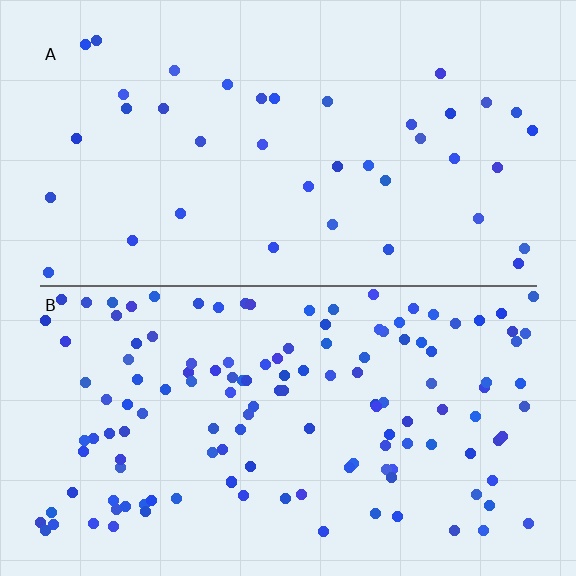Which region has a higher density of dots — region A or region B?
B (the bottom).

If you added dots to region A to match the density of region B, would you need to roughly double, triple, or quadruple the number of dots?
Approximately triple.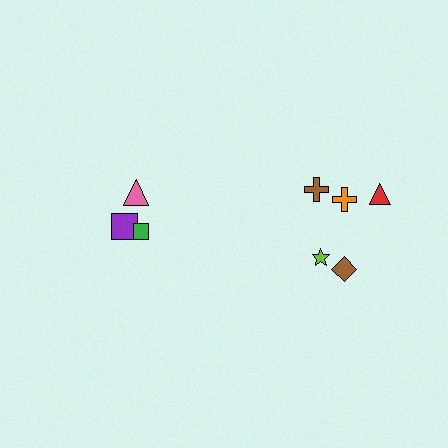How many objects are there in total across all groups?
There are 8 objects.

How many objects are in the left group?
There are 3 objects.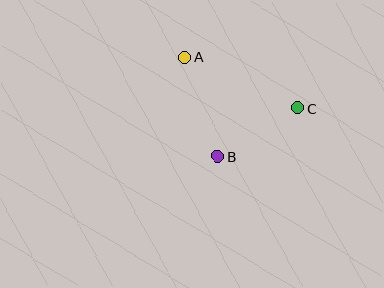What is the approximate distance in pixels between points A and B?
The distance between A and B is approximately 104 pixels.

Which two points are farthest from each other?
Points A and C are farthest from each other.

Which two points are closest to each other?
Points B and C are closest to each other.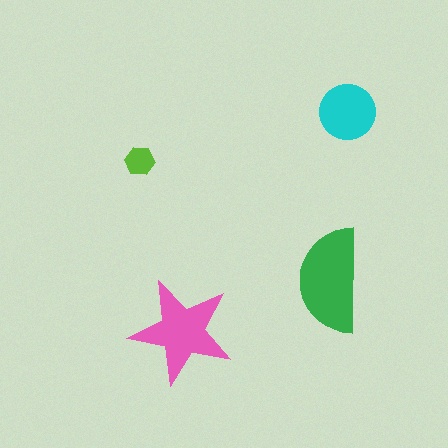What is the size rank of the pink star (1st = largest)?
2nd.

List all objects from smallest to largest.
The lime hexagon, the cyan circle, the pink star, the green semicircle.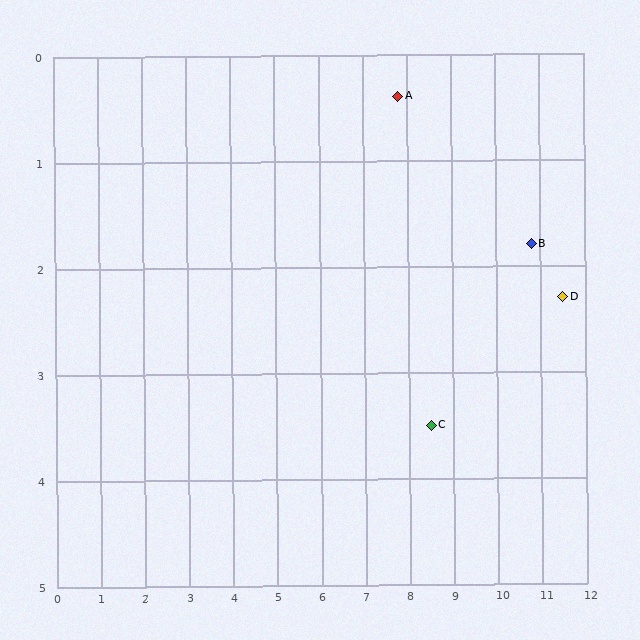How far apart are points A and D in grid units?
Points A and D are about 4.2 grid units apart.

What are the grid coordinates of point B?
Point B is at approximately (10.8, 1.8).